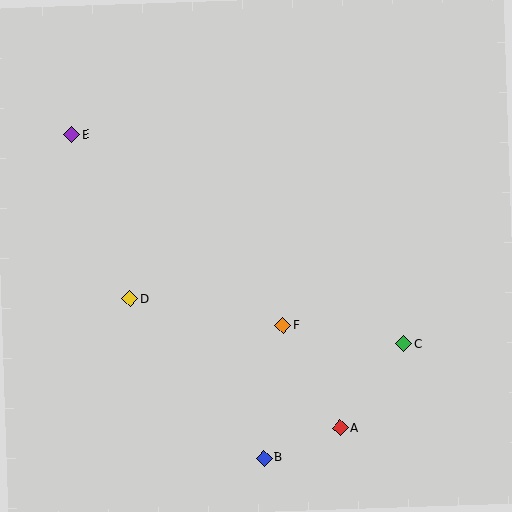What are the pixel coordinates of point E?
Point E is at (72, 135).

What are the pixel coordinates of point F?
Point F is at (283, 326).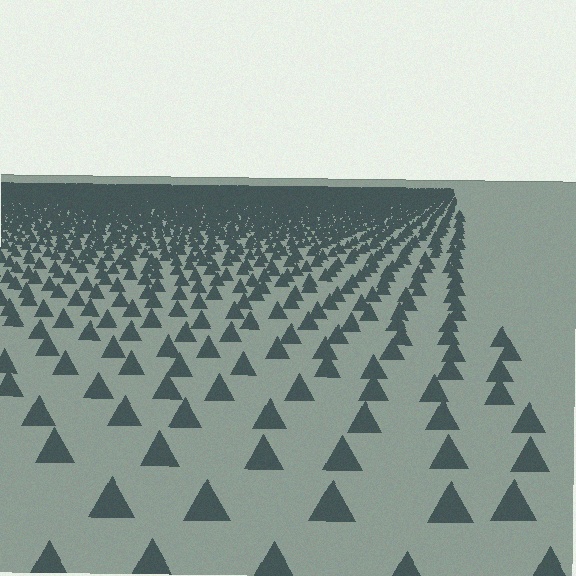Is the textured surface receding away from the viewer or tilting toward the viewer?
The surface is receding away from the viewer. Texture elements get smaller and denser toward the top.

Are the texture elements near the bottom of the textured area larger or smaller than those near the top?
Larger. Near the bottom, elements are closer to the viewer and appear at a bigger on-screen size.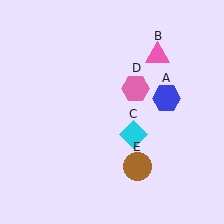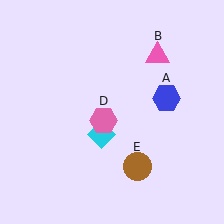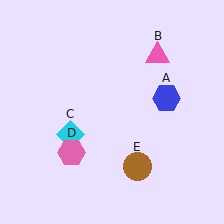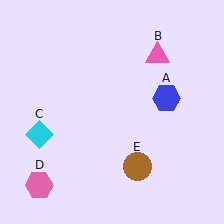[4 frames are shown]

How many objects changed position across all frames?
2 objects changed position: cyan diamond (object C), pink hexagon (object D).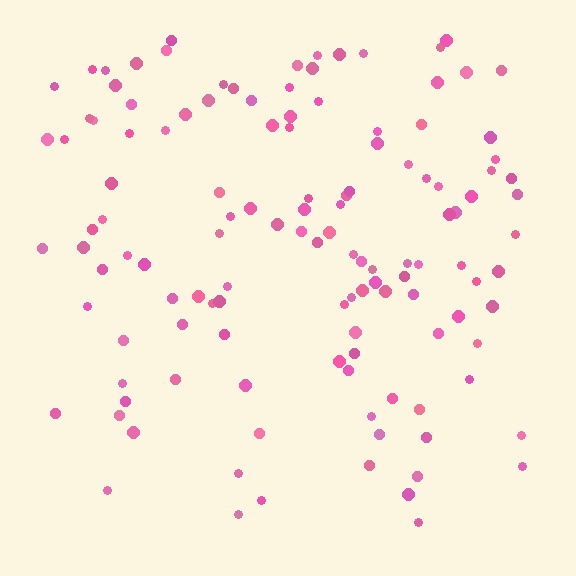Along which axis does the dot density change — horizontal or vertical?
Vertical.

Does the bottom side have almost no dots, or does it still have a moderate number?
Still a moderate number, just noticeably fewer than the top.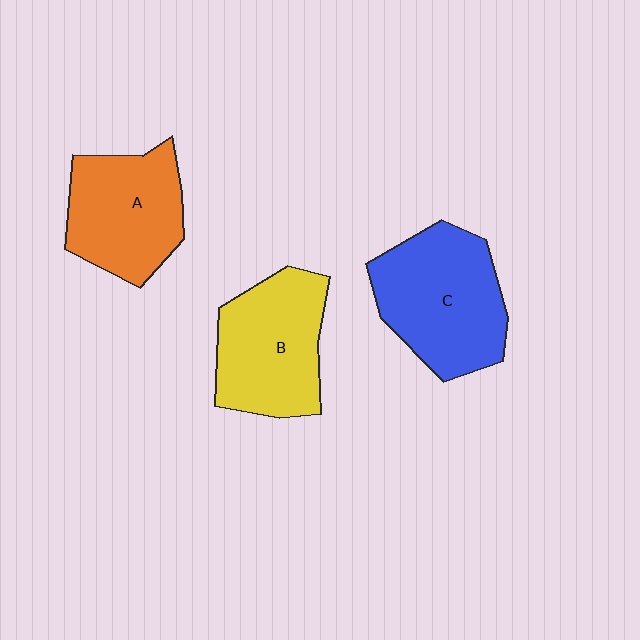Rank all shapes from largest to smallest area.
From largest to smallest: C (blue), B (yellow), A (orange).